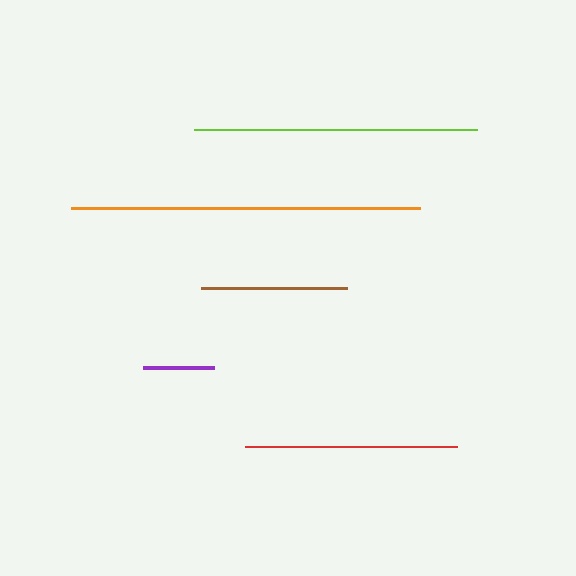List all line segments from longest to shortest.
From longest to shortest: orange, lime, red, brown, purple.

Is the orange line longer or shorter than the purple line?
The orange line is longer than the purple line.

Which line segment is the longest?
The orange line is the longest at approximately 349 pixels.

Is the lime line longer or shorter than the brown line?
The lime line is longer than the brown line.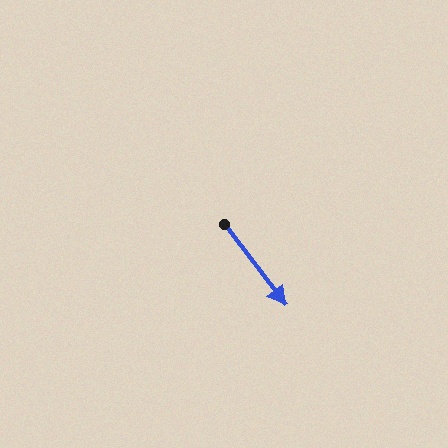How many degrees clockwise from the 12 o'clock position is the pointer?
Approximately 143 degrees.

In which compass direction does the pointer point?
Southeast.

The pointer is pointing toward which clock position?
Roughly 5 o'clock.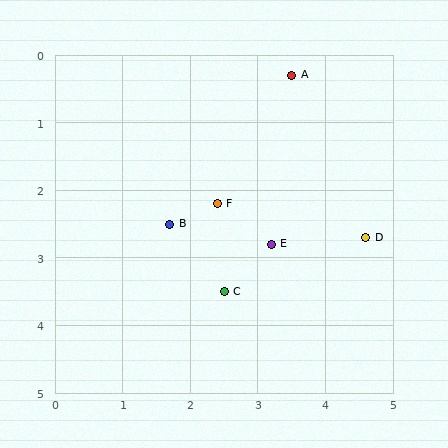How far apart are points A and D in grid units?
Points A and D are about 2.6 grid units apart.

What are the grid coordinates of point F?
Point F is at approximately (2.4, 2.2).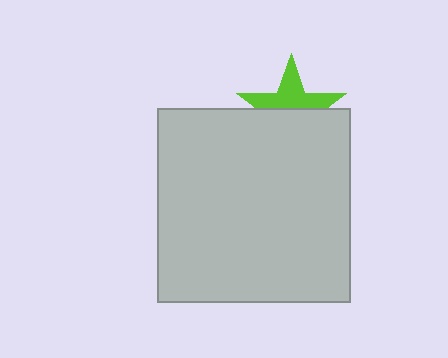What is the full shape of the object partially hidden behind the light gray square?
The partially hidden object is a lime star.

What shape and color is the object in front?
The object in front is a light gray square.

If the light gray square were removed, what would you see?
You would see the complete lime star.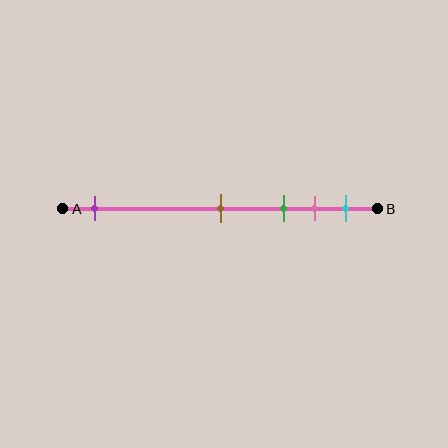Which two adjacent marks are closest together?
The pink and cyan marks are the closest adjacent pair.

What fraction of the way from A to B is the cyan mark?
The cyan mark is approximately 90% (0.9) of the way from A to B.